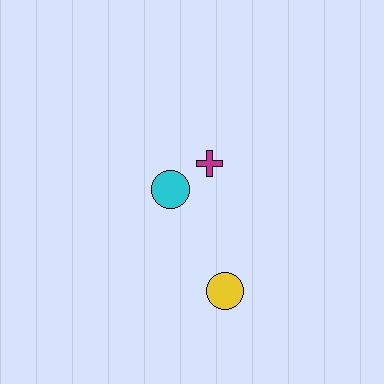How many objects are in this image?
There are 3 objects.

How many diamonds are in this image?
There are no diamonds.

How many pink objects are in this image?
There are no pink objects.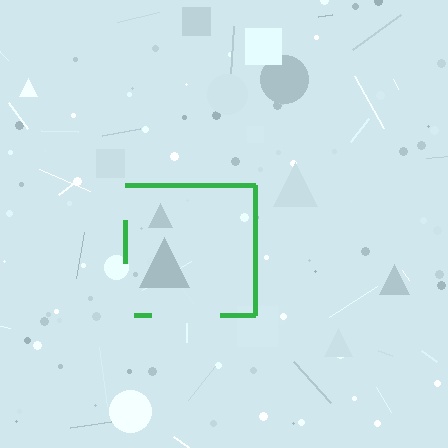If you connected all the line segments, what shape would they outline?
They would outline a square.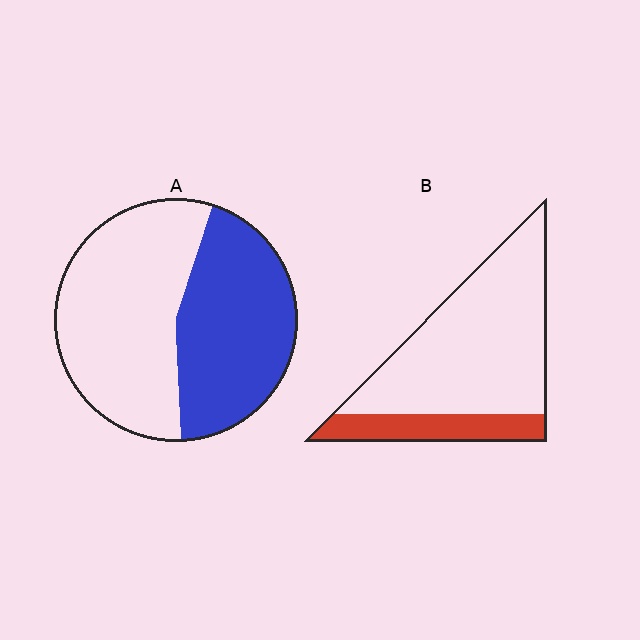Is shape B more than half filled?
No.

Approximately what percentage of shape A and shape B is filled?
A is approximately 45% and B is approximately 20%.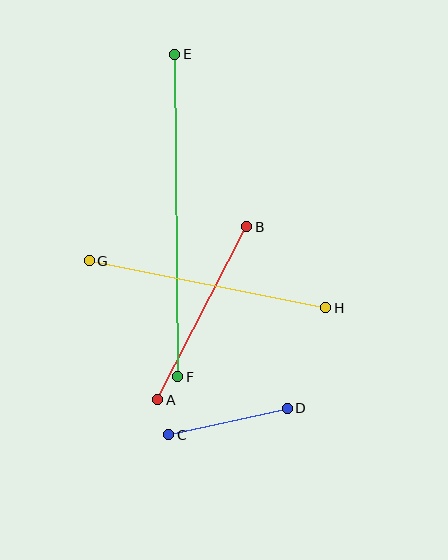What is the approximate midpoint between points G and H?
The midpoint is at approximately (208, 284) pixels.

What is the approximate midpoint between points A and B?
The midpoint is at approximately (202, 313) pixels.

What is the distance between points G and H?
The distance is approximately 241 pixels.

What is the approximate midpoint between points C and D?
The midpoint is at approximately (228, 422) pixels.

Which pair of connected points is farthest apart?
Points E and F are farthest apart.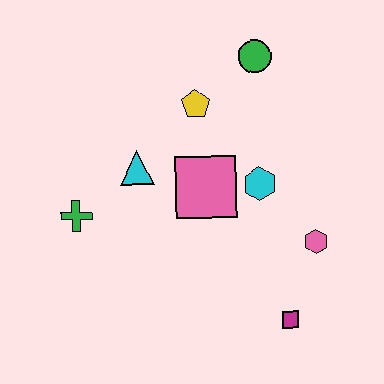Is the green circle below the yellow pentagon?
No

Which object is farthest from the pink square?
The magenta square is farthest from the pink square.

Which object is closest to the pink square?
The cyan hexagon is closest to the pink square.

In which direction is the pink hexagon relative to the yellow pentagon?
The pink hexagon is below the yellow pentagon.